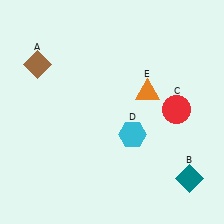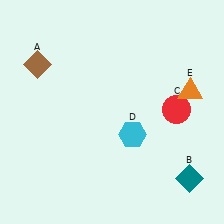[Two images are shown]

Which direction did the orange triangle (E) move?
The orange triangle (E) moved right.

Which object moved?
The orange triangle (E) moved right.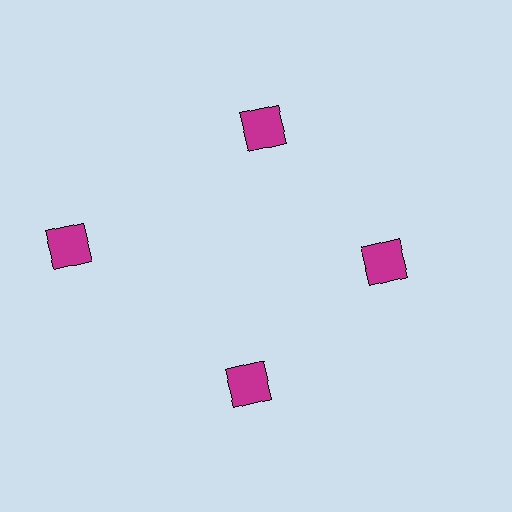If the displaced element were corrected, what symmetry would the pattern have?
It would have 4-fold rotational symmetry — the pattern would map onto itself every 90 degrees.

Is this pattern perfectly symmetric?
No. The 4 magenta squares are arranged in a ring, but one element near the 9 o'clock position is pushed outward from the center, breaking the 4-fold rotational symmetry.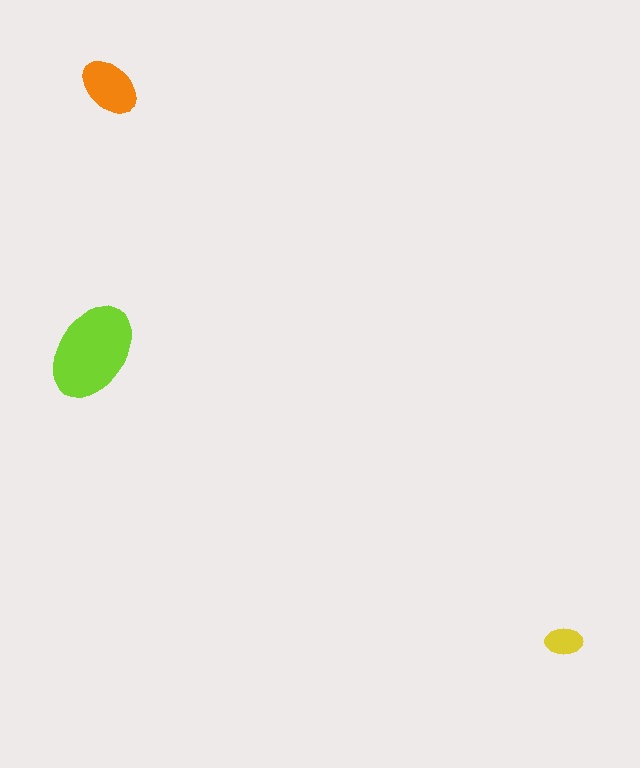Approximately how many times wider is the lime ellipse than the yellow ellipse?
About 2.5 times wider.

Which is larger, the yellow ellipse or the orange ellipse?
The orange one.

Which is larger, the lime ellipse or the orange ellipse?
The lime one.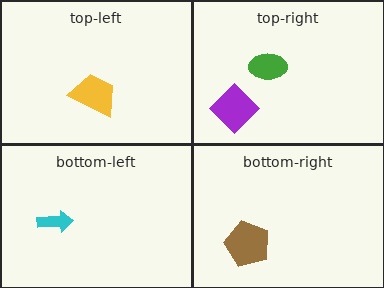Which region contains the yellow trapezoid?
The top-left region.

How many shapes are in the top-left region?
1.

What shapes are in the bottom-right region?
The brown pentagon.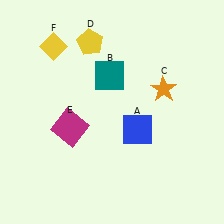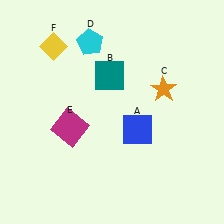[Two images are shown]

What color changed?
The pentagon (D) changed from yellow in Image 1 to cyan in Image 2.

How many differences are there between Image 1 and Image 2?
There is 1 difference between the two images.